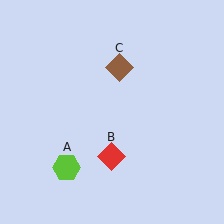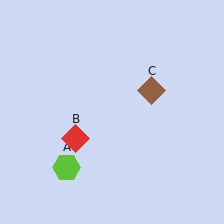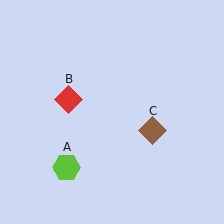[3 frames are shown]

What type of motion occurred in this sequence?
The red diamond (object B), brown diamond (object C) rotated clockwise around the center of the scene.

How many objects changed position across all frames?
2 objects changed position: red diamond (object B), brown diamond (object C).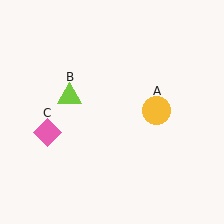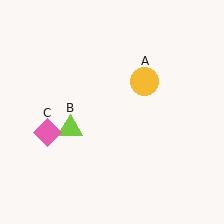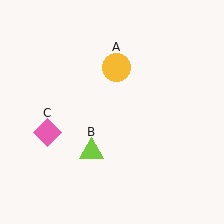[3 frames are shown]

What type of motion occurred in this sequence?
The yellow circle (object A), lime triangle (object B) rotated counterclockwise around the center of the scene.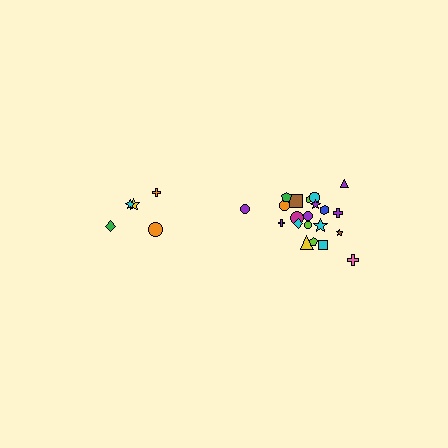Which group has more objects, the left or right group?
The right group.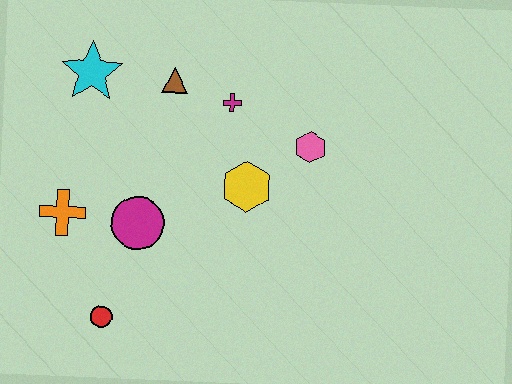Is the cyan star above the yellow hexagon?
Yes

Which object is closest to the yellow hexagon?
The pink hexagon is closest to the yellow hexagon.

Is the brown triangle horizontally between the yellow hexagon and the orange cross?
Yes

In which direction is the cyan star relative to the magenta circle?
The cyan star is above the magenta circle.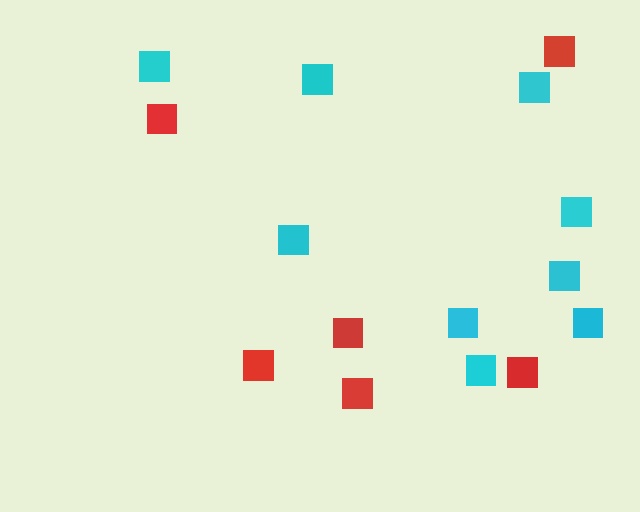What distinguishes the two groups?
There are 2 groups: one group of cyan squares (9) and one group of red squares (6).